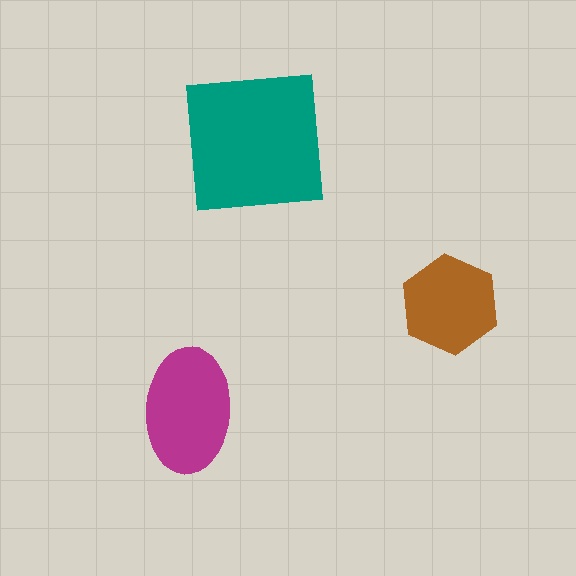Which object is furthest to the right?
The brown hexagon is rightmost.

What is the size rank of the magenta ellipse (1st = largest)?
2nd.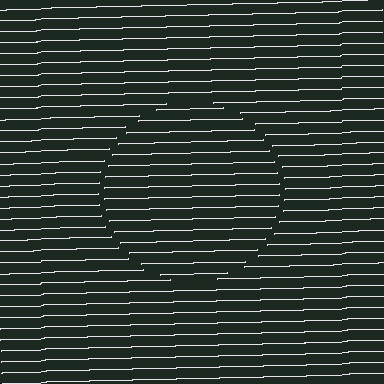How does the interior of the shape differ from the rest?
The interior of the shape contains the same grating, shifted by half a period — the contour is defined by the phase discontinuity where line-ends from the inner and outer gratings abut.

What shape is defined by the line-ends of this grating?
An illusory circle. The interior of the shape contains the same grating, shifted by half a period — the contour is defined by the phase discontinuity where line-ends from the inner and outer gratings abut.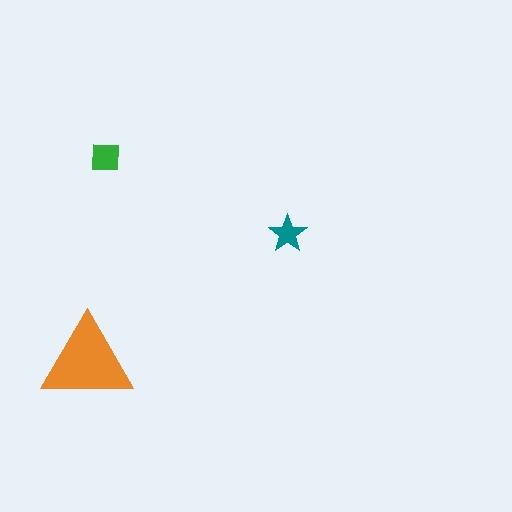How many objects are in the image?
There are 3 objects in the image.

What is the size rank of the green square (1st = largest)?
2nd.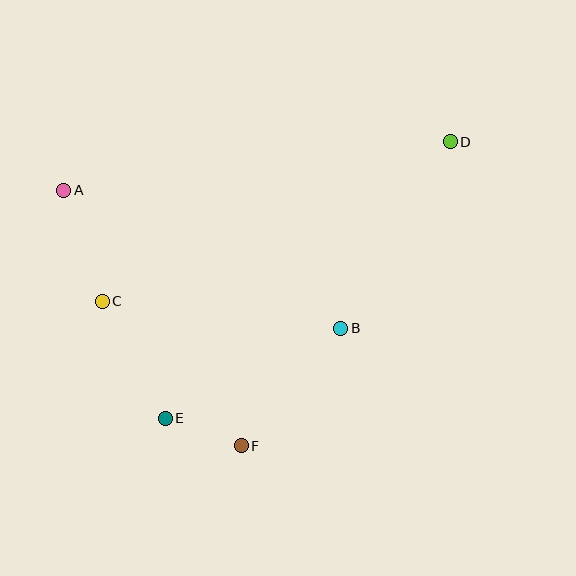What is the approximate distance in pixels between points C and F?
The distance between C and F is approximately 201 pixels.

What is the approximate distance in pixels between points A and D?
The distance between A and D is approximately 390 pixels.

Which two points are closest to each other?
Points E and F are closest to each other.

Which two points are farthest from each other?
Points D and E are farthest from each other.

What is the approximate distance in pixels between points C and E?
The distance between C and E is approximately 133 pixels.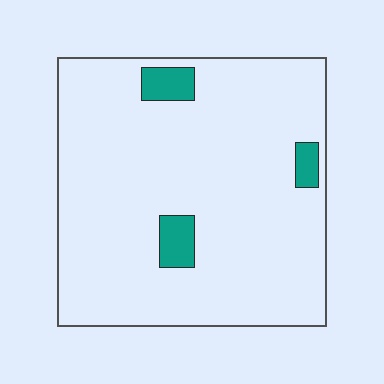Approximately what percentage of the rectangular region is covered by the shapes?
Approximately 5%.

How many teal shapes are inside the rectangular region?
3.